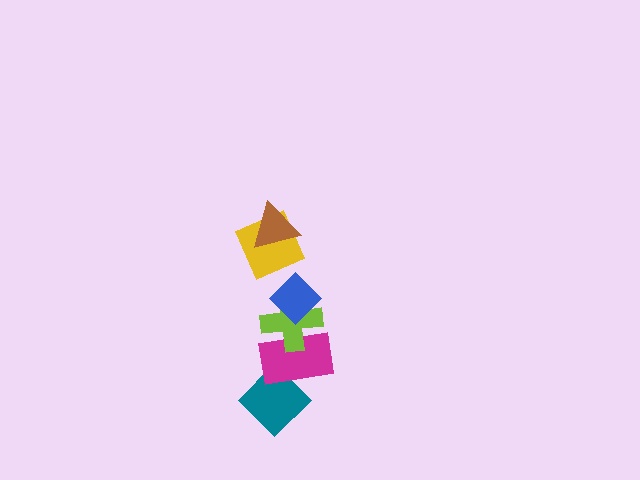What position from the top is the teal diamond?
The teal diamond is 6th from the top.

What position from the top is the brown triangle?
The brown triangle is 1st from the top.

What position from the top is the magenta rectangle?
The magenta rectangle is 5th from the top.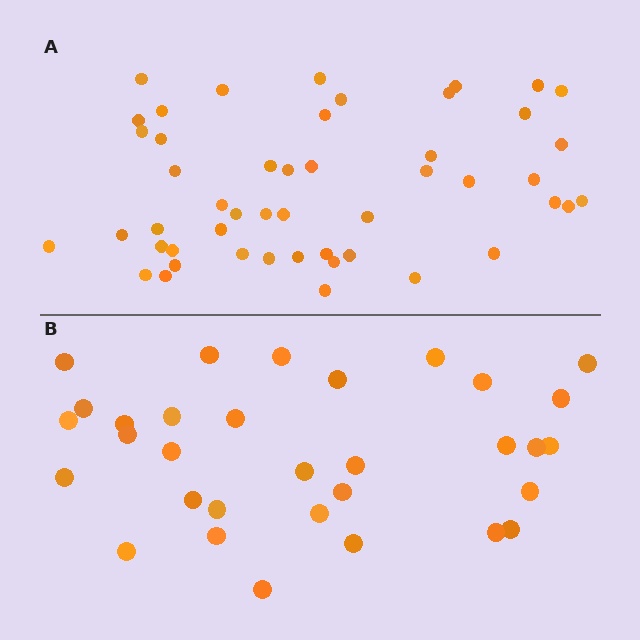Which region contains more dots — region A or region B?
Region A (the top region) has more dots.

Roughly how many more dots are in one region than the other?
Region A has approximately 15 more dots than region B.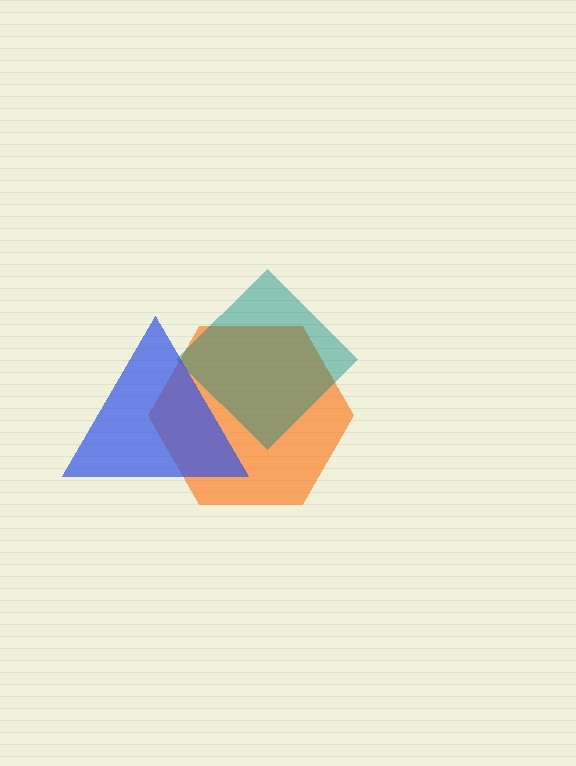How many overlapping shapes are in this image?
There are 3 overlapping shapes in the image.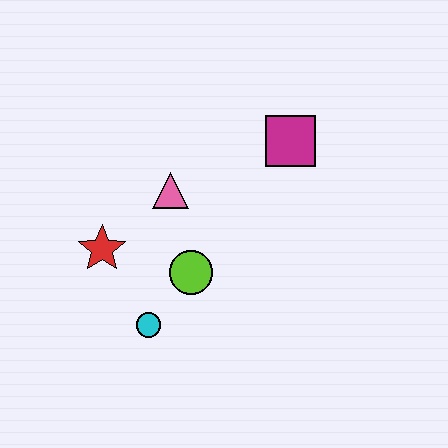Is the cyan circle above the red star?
No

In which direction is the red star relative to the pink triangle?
The red star is to the left of the pink triangle.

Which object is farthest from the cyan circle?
The magenta square is farthest from the cyan circle.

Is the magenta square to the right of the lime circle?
Yes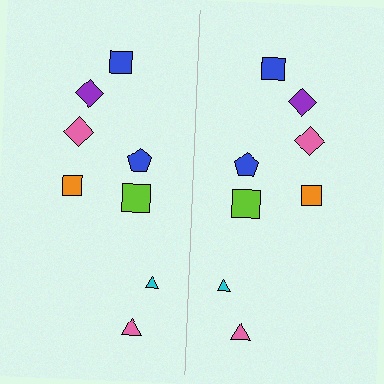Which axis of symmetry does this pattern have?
The pattern has a vertical axis of symmetry running through the center of the image.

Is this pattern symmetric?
Yes, this pattern has bilateral (reflection) symmetry.